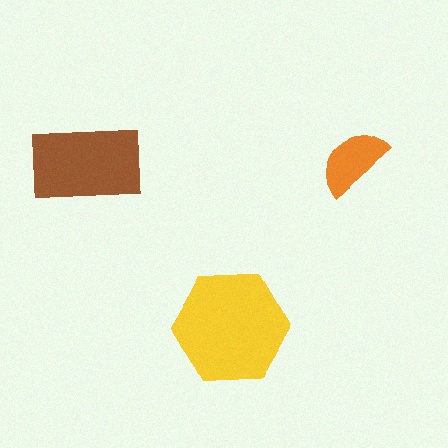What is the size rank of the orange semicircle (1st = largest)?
3rd.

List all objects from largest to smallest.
The yellow hexagon, the brown rectangle, the orange semicircle.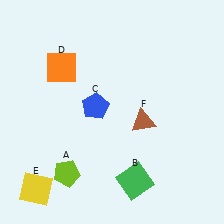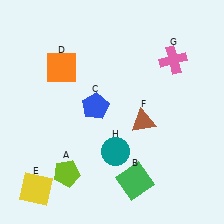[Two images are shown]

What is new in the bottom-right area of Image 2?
A teal circle (H) was added in the bottom-right area of Image 2.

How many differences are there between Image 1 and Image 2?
There are 2 differences between the two images.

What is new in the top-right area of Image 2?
A pink cross (G) was added in the top-right area of Image 2.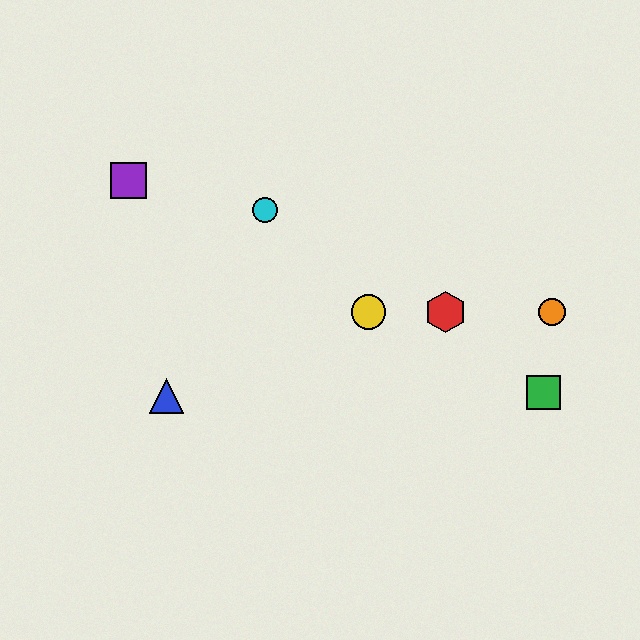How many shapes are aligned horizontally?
3 shapes (the red hexagon, the yellow circle, the orange circle) are aligned horizontally.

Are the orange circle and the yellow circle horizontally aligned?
Yes, both are at y≈312.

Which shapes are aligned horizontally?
The red hexagon, the yellow circle, the orange circle are aligned horizontally.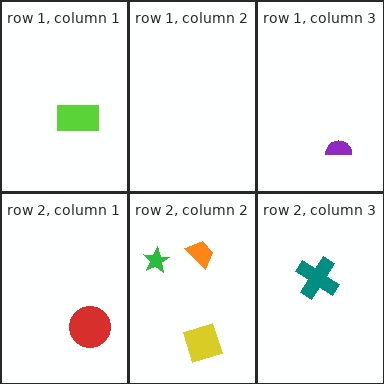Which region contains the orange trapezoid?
The row 2, column 2 region.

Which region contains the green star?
The row 2, column 2 region.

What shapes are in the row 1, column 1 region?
The lime rectangle.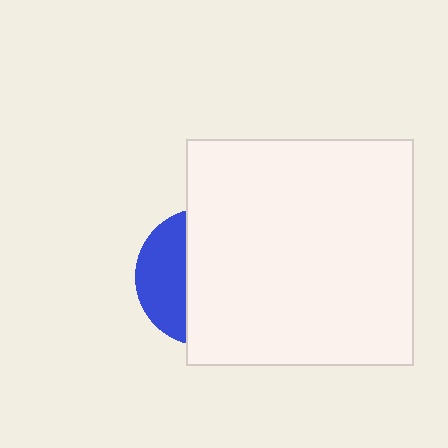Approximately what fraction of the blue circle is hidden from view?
Roughly 67% of the blue circle is hidden behind the white square.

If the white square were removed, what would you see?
You would see the complete blue circle.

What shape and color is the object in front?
The object in front is a white square.